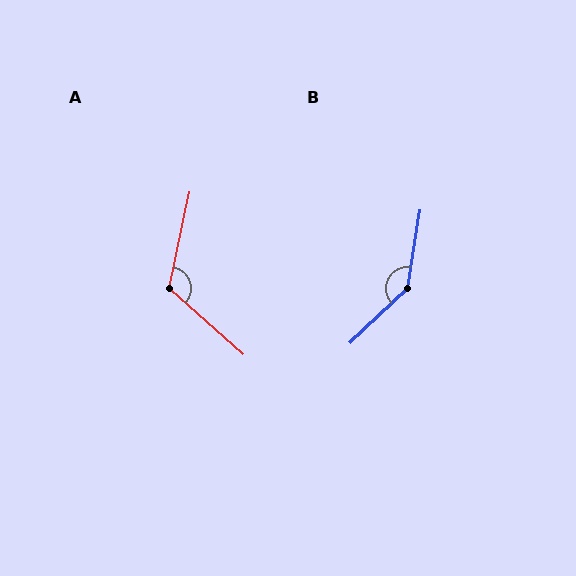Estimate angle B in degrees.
Approximately 143 degrees.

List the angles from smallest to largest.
A (120°), B (143°).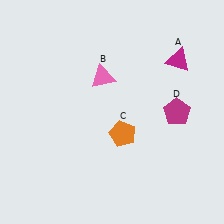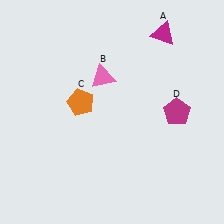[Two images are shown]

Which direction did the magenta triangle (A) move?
The magenta triangle (A) moved up.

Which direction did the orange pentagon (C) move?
The orange pentagon (C) moved left.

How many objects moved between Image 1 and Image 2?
2 objects moved between the two images.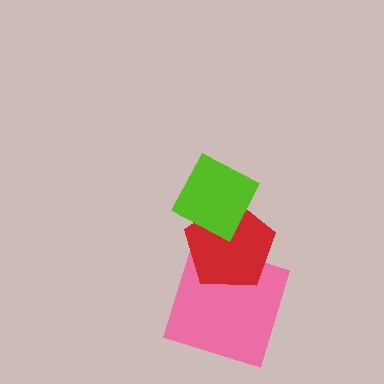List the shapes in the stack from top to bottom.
From top to bottom: the lime diamond, the red pentagon, the pink square.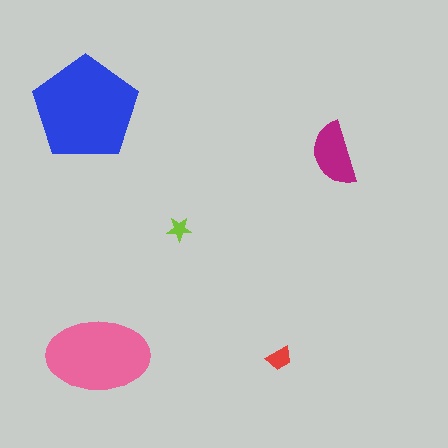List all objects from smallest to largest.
The lime star, the red trapezoid, the magenta semicircle, the pink ellipse, the blue pentagon.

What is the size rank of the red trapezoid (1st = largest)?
4th.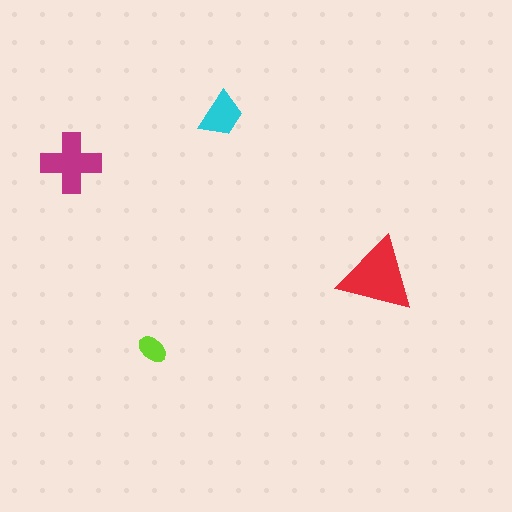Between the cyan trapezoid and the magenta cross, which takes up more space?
The magenta cross.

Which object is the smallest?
The lime ellipse.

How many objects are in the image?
There are 4 objects in the image.